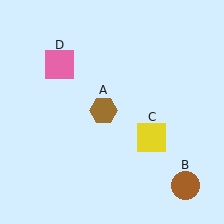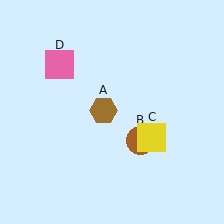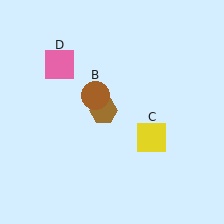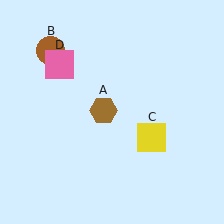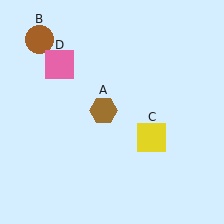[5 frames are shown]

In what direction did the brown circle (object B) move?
The brown circle (object B) moved up and to the left.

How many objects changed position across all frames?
1 object changed position: brown circle (object B).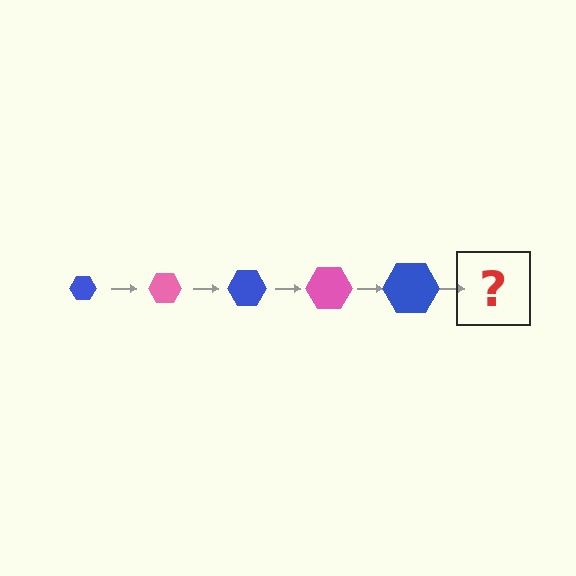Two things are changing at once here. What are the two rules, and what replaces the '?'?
The two rules are that the hexagon grows larger each step and the color cycles through blue and pink. The '?' should be a pink hexagon, larger than the previous one.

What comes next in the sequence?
The next element should be a pink hexagon, larger than the previous one.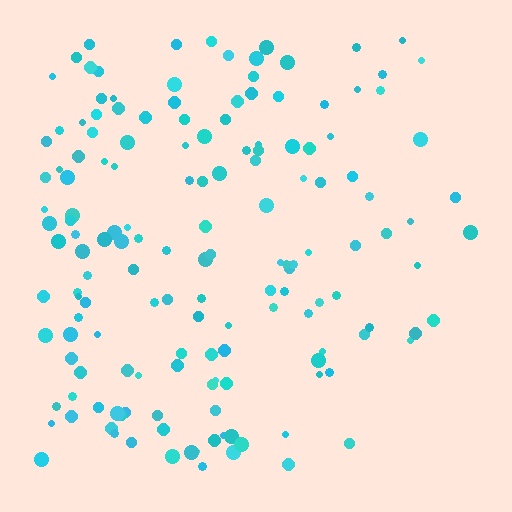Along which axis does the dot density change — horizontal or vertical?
Horizontal.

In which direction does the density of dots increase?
From right to left, with the left side densest.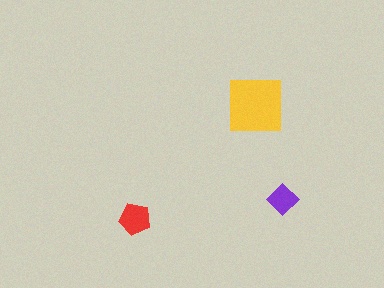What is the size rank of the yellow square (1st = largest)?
1st.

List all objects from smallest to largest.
The purple diamond, the red pentagon, the yellow square.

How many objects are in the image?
There are 3 objects in the image.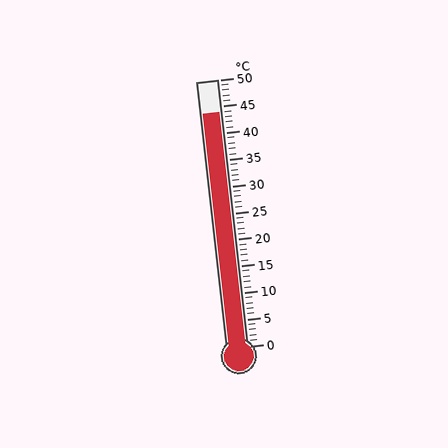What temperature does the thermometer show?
The thermometer shows approximately 44°C.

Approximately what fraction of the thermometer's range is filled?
The thermometer is filled to approximately 90% of its range.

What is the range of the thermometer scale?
The thermometer scale ranges from 0°C to 50°C.